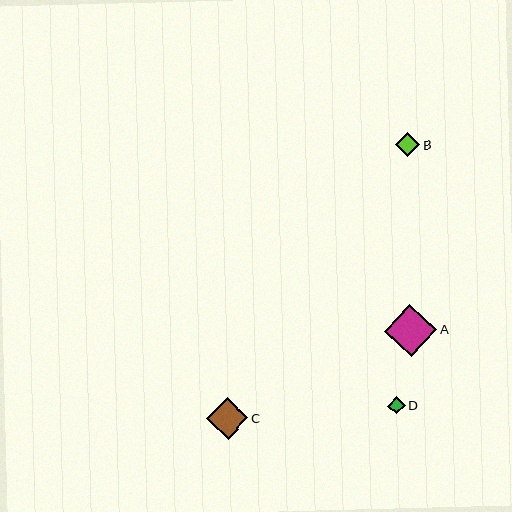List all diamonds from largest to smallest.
From largest to smallest: A, C, B, D.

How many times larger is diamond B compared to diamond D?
Diamond B is approximately 1.4 times the size of diamond D.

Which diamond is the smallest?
Diamond D is the smallest with a size of approximately 17 pixels.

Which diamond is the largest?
Diamond A is the largest with a size of approximately 52 pixels.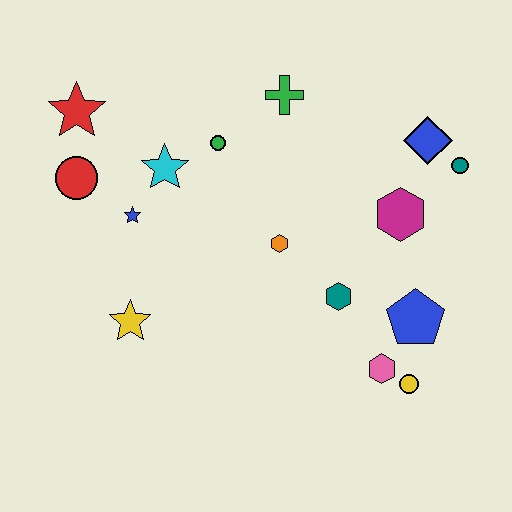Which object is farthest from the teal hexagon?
The red star is farthest from the teal hexagon.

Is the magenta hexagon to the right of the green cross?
Yes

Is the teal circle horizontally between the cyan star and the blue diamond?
No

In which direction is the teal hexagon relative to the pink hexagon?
The teal hexagon is above the pink hexagon.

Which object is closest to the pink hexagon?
The yellow circle is closest to the pink hexagon.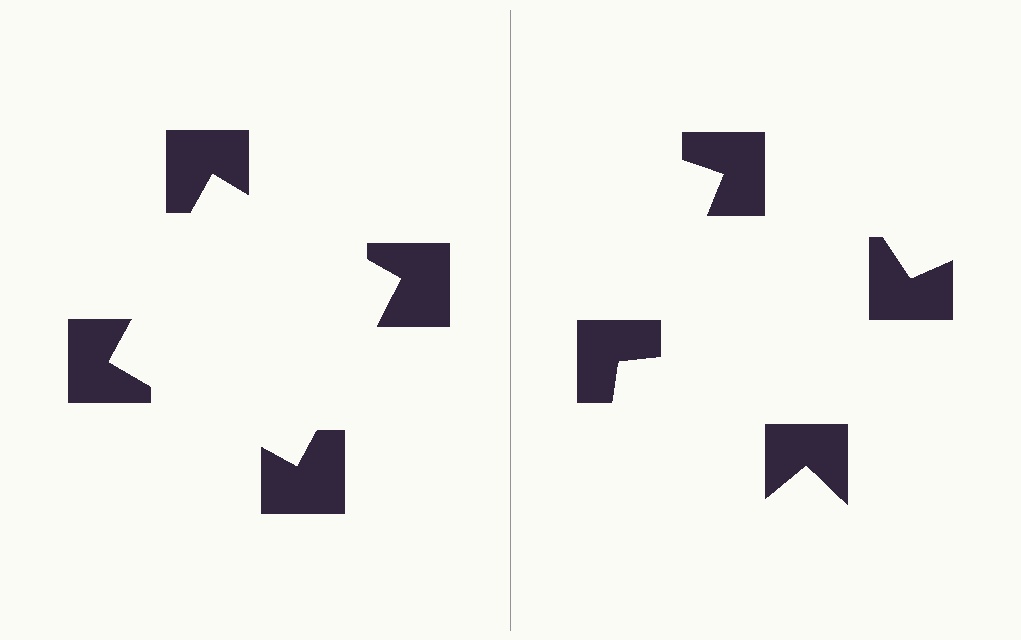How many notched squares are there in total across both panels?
8 — 4 on each side.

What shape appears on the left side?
An illusory square.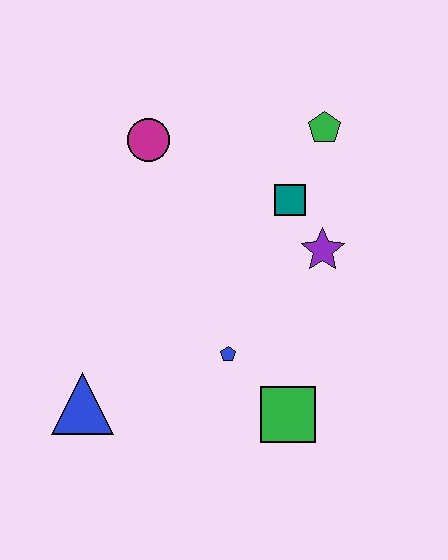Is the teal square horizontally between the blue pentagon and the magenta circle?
No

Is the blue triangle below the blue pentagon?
Yes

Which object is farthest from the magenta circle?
The green square is farthest from the magenta circle.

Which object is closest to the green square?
The blue pentagon is closest to the green square.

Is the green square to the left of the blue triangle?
No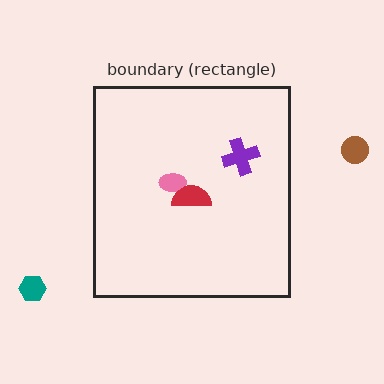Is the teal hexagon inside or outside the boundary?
Outside.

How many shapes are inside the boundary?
3 inside, 2 outside.